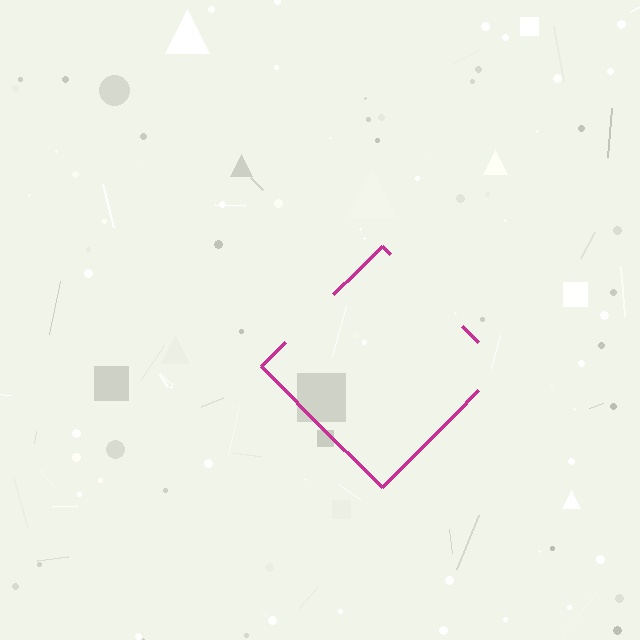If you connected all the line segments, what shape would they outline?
They would outline a diamond.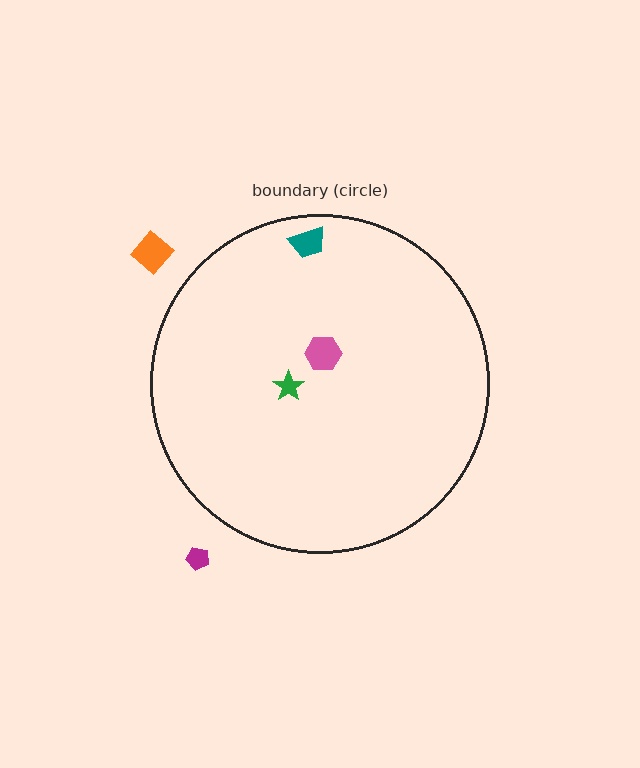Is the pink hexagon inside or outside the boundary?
Inside.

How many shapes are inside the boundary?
3 inside, 2 outside.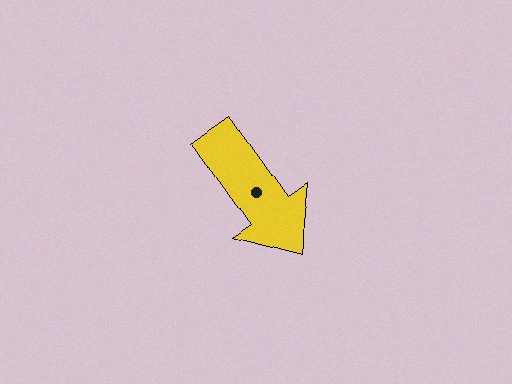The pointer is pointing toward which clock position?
Roughly 5 o'clock.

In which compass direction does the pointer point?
Southeast.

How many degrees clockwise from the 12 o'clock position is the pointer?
Approximately 145 degrees.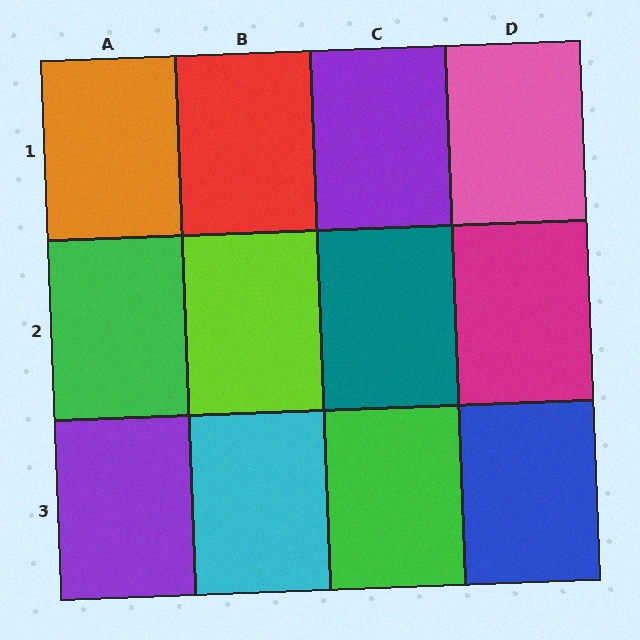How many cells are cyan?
1 cell is cyan.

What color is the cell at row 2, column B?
Lime.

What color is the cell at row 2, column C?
Teal.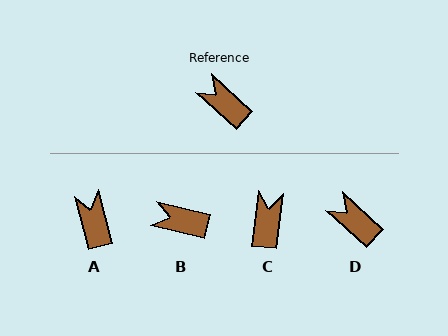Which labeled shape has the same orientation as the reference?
D.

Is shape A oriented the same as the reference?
No, it is off by about 33 degrees.